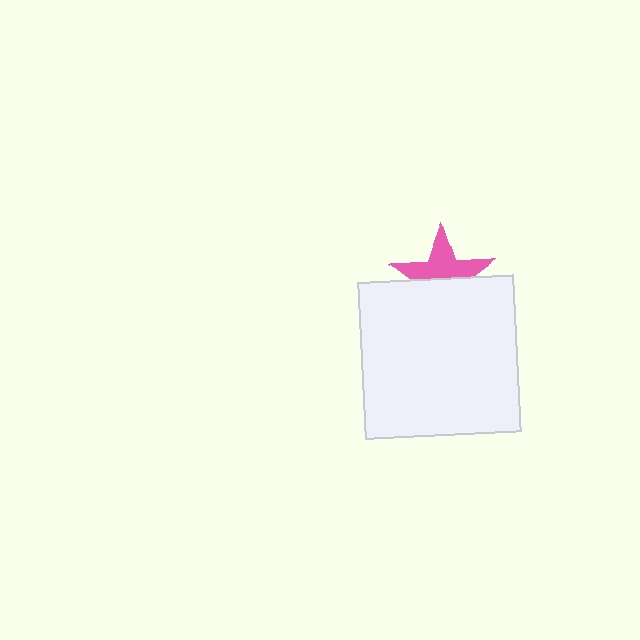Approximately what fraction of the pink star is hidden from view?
Roughly 48% of the pink star is hidden behind the white square.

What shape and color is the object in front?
The object in front is a white square.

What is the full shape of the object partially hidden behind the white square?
The partially hidden object is a pink star.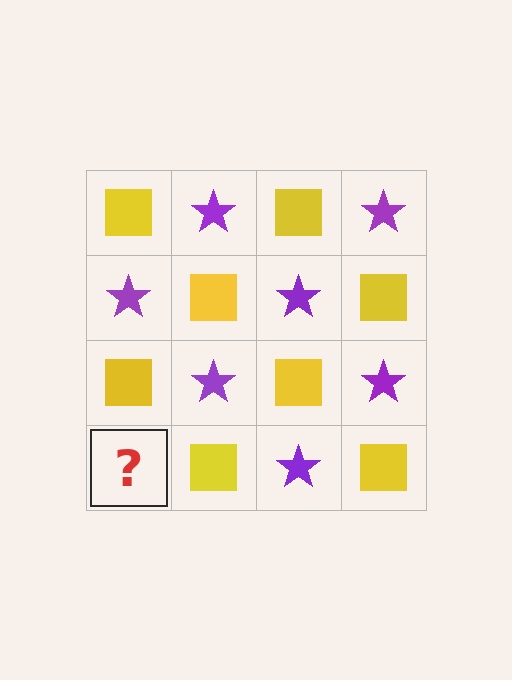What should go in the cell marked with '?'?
The missing cell should contain a purple star.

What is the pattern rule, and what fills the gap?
The rule is that it alternates yellow square and purple star in a checkerboard pattern. The gap should be filled with a purple star.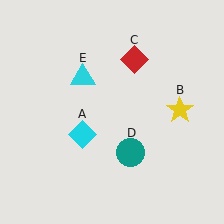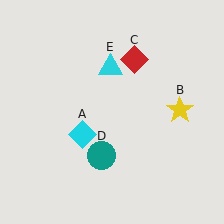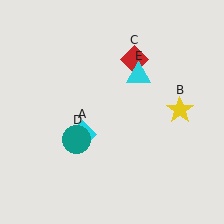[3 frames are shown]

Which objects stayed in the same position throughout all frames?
Cyan diamond (object A) and yellow star (object B) and red diamond (object C) remained stationary.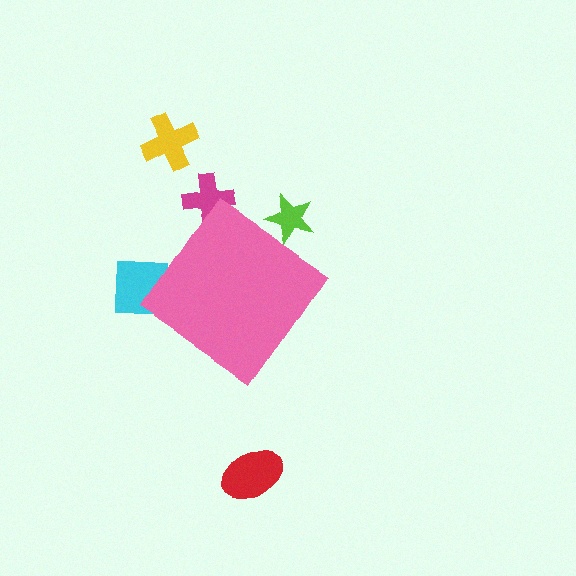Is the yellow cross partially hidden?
No, the yellow cross is fully visible.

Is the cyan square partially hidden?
Yes, the cyan square is partially hidden behind the pink diamond.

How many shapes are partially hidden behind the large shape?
3 shapes are partially hidden.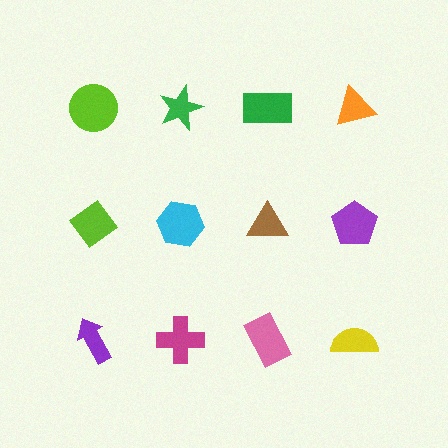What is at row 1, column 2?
A green star.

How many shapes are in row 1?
4 shapes.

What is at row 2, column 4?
A purple pentagon.